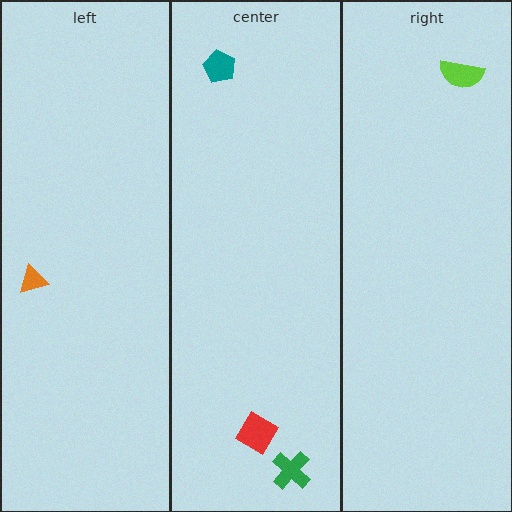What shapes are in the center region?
The green cross, the red diamond, the teal pentagon.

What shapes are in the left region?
The orange triangle.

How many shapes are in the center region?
3.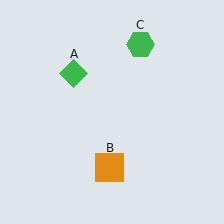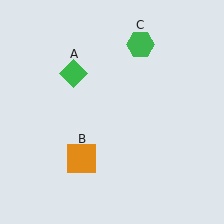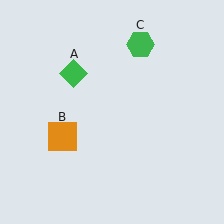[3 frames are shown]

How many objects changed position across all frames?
1 object changed position: orange square (object B).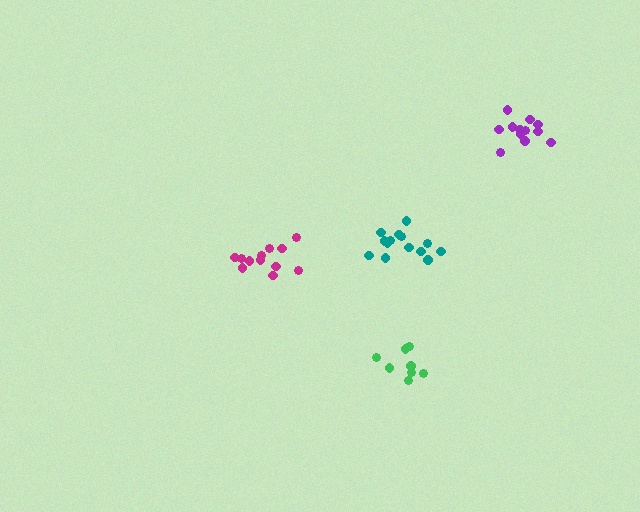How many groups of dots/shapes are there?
There are 4 groups.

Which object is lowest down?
The green cluster is bottommost.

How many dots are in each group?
Group 1: 12 dots, Group 2: 8 dots, Group 3: 14 dots, Group 4: 12 dots (46 total).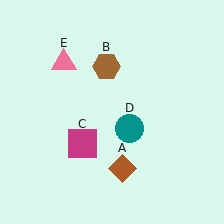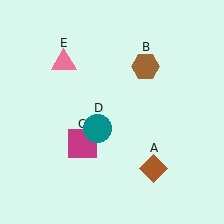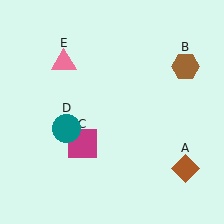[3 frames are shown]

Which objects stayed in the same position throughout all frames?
Magenta square (object C) and pink triangle (object E) remained stationary.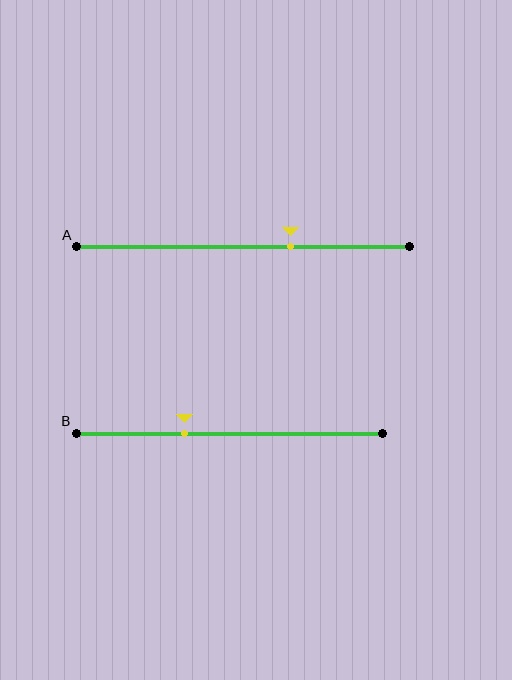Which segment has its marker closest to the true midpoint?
Segment A has its marker closest to the true midpoint.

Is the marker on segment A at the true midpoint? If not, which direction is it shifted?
No, the marker on segment A is shifted to the right by about 14% of the segment length.